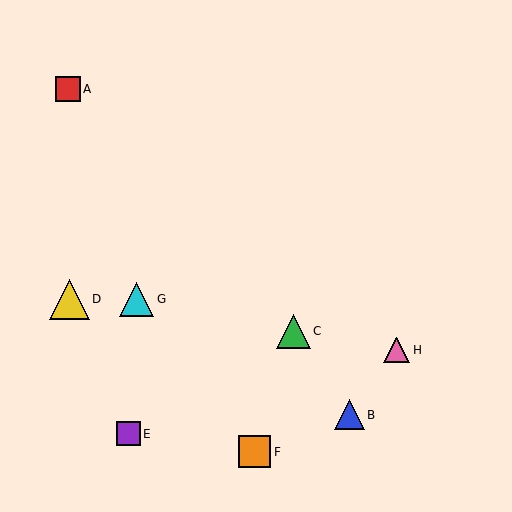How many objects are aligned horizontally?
2 objects (D, G) are aligned horizontally.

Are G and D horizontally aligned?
Yes, both are at y≈299.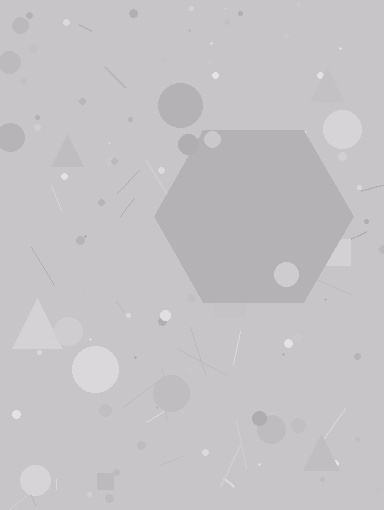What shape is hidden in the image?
A hexagon is hidden in the image.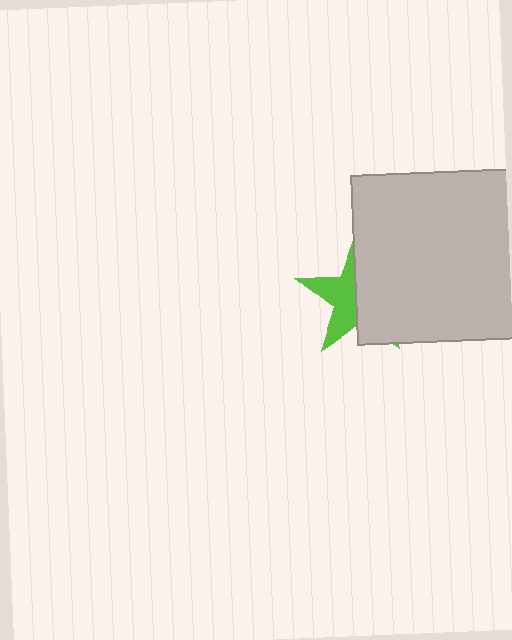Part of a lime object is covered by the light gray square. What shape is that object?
It is a star.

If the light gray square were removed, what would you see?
You would see the complete lime star.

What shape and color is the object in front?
The object in front is a light gray square.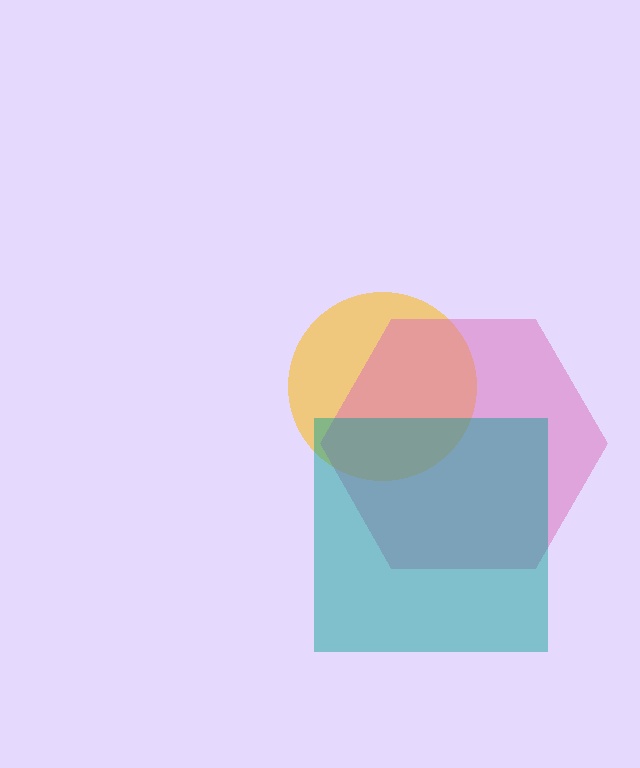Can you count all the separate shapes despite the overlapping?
Yes, there are 3 separate shapes.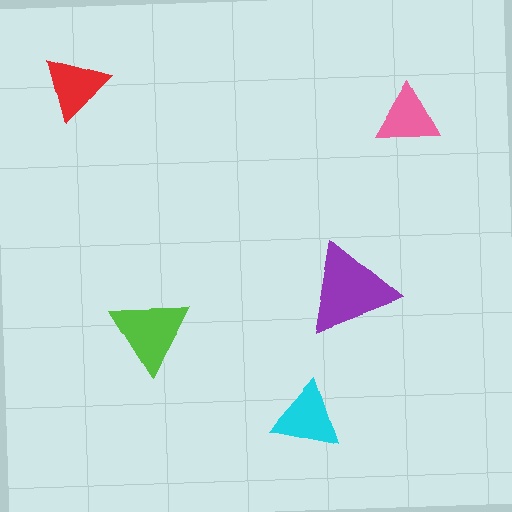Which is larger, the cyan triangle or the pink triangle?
The cyan one.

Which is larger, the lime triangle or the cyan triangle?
The lime one.